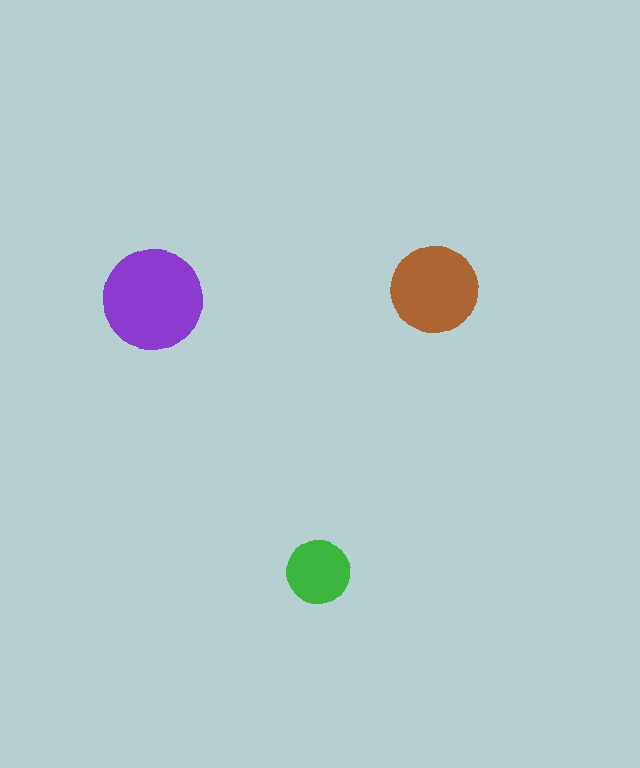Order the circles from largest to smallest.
the purple one, the brown one, the green one.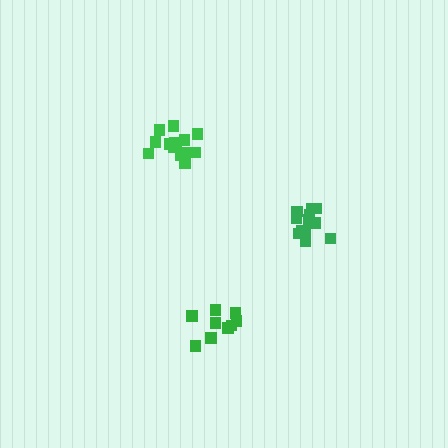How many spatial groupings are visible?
There are 3 spatial groupings.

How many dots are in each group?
Group 1: 9 dots, Group 2: 13 dots, Group 3: 14 dots (36 total).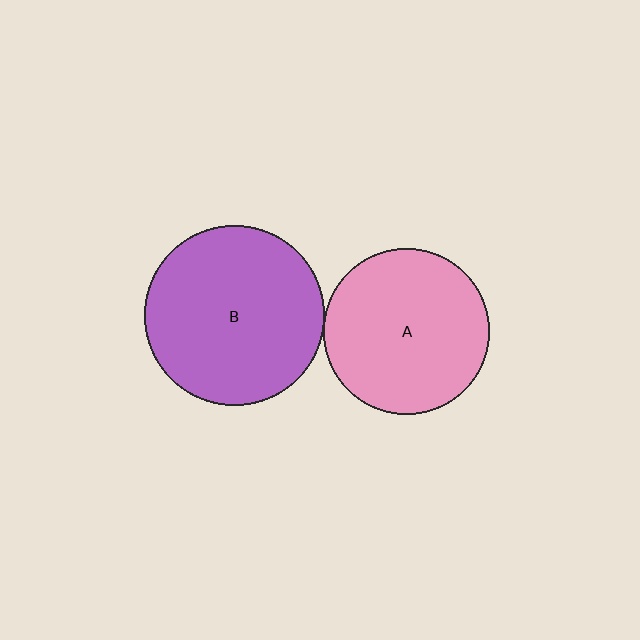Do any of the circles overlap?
No, none of the circles overlap.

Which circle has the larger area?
Circle B (purple).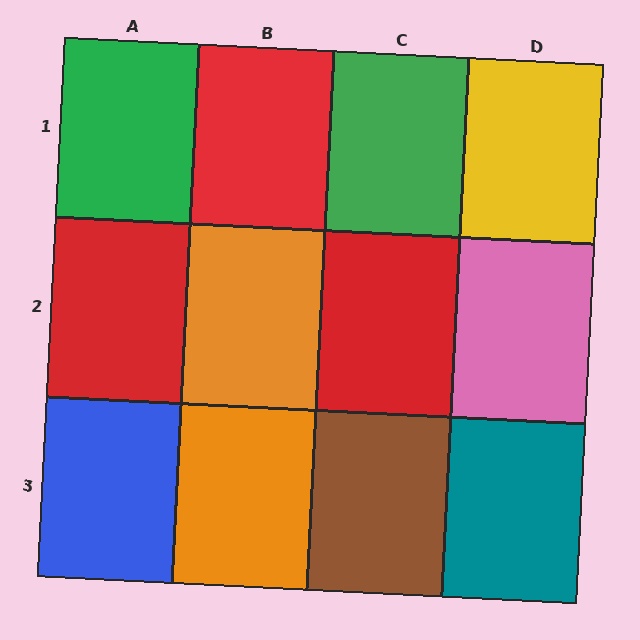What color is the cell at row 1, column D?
Yellow.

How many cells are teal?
1 cell is teal.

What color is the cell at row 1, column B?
Red.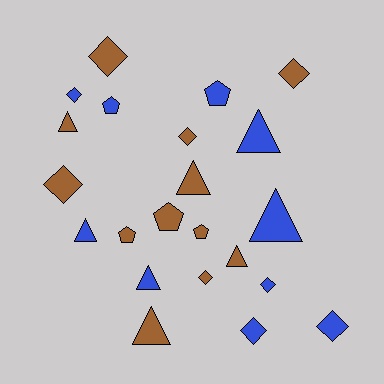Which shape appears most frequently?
Diamond, with 9 objects.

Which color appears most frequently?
Brown, with 12 objects.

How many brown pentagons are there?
There are 3 brown pentagons.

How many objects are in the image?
There are 22 objects.